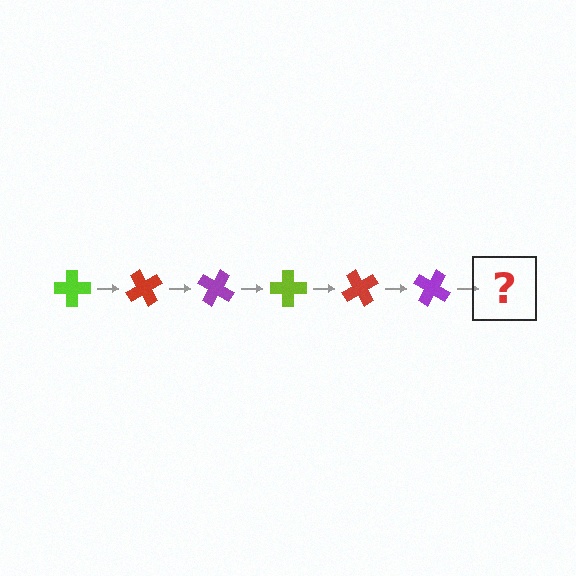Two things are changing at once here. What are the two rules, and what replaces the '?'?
The two rules are that it rotates 60 degrees each step and the color cycles through lime, red, and purple. The '?' should be a lime cross, rotated 360 degrees from the start.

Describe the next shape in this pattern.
It should be a lime cross, rotated 360 degrees from the start.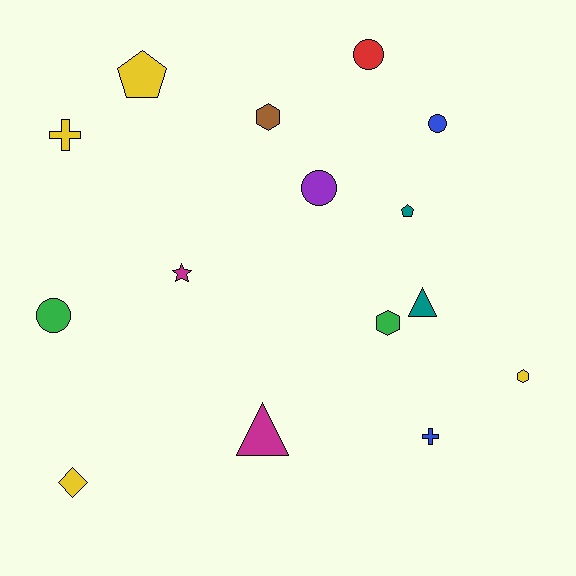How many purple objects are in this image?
There is 1 purple object.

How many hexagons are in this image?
There are 3 hexagons.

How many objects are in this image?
There are 15 objects.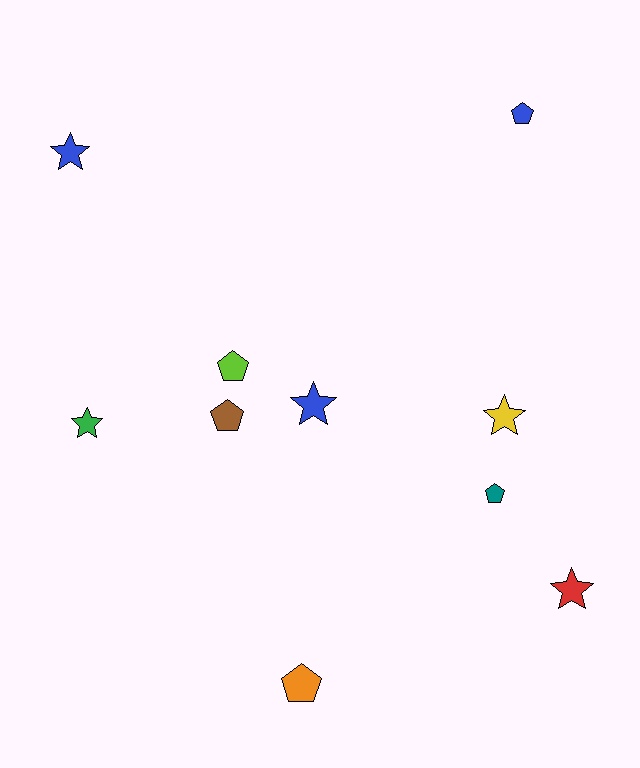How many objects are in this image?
There are 10 objects.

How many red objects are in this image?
There is 1 red object.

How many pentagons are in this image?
There are 5 pentagons.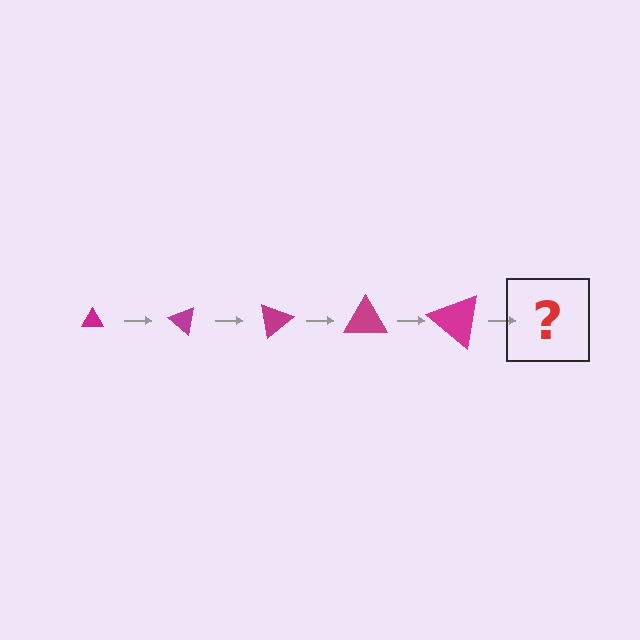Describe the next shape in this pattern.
It should be a triangle, larger than the previous one and rotated 200 degrees from the start.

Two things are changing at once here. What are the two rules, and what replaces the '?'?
The two rules are that the triangle grows larger each step and it rotates 40 degrees each step. The '?' should be a triangle, larger than the previous one and rotated 200 degrees from the start.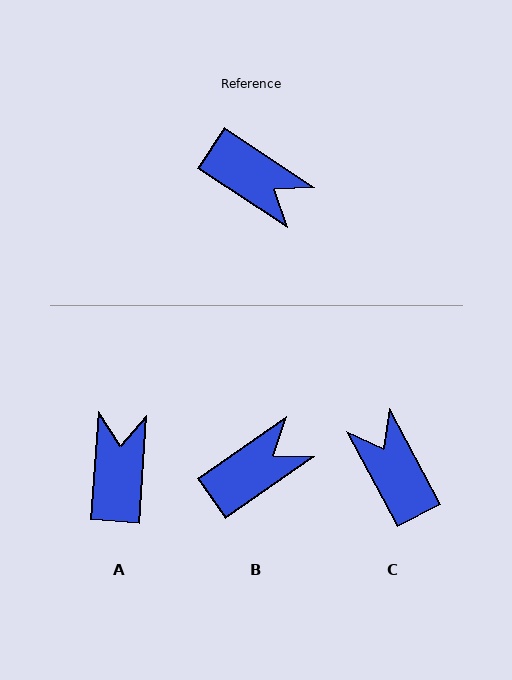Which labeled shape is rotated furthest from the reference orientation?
C, about 151 degrees away.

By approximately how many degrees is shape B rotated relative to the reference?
Approximately 68 degrees counter-clockwise.